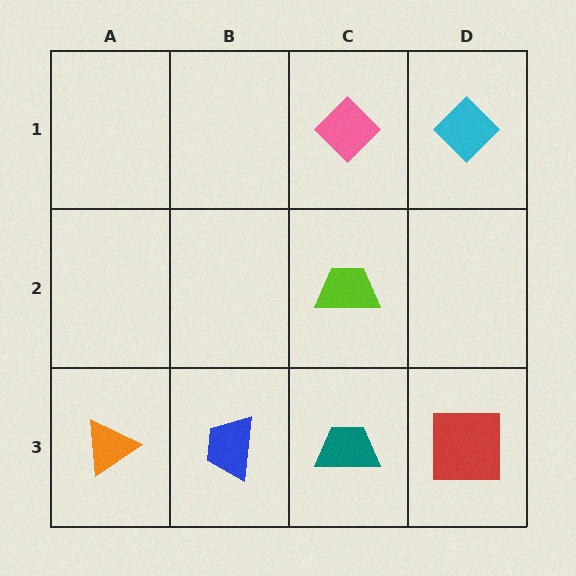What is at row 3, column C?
A teal trapezoid.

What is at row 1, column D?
A cyan diamond.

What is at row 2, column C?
A lime trapezoid.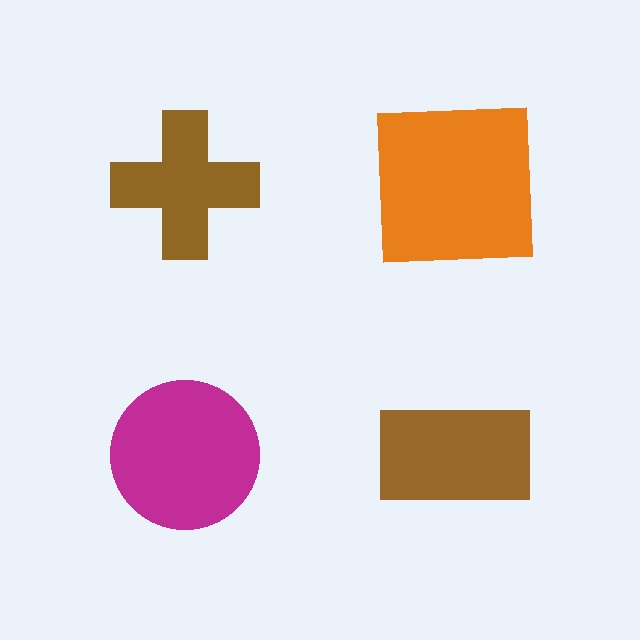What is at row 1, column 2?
An orange square.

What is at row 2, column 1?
A magenta circle.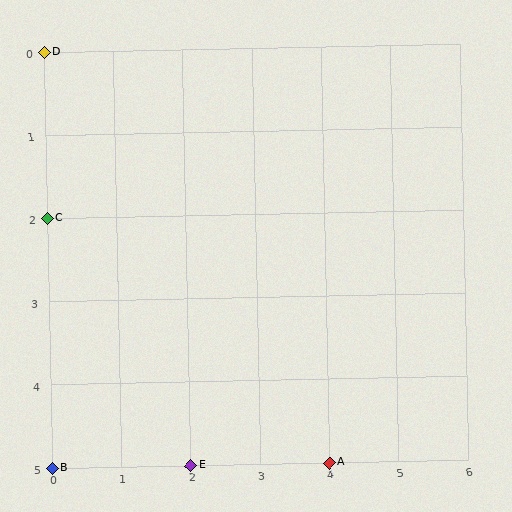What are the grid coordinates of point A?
Point A is at grid coordinates (4, 5).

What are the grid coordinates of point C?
Point C is at grid coordinates (0, 2).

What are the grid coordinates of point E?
Point E is at grid coordinates (2, 5).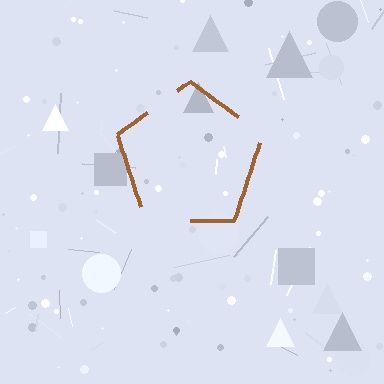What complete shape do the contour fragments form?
The contour fragments form a pentagon.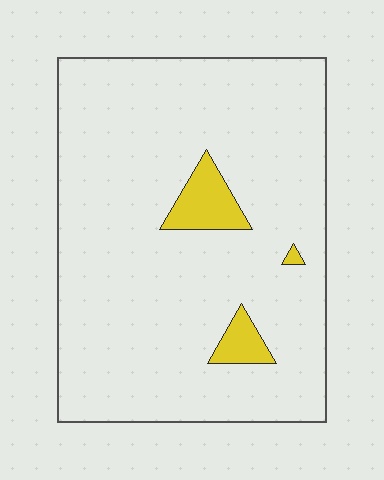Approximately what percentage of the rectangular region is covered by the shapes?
Approximately 5%.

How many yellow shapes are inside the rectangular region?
3.